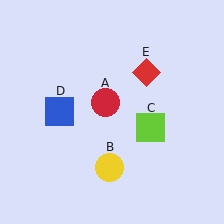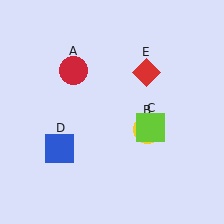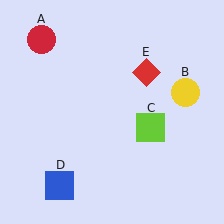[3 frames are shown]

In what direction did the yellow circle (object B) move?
The yellow circle (object B) moved up and to the right.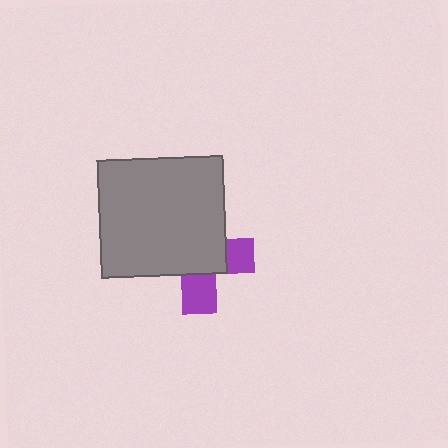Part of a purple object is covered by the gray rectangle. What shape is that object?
It is a cross.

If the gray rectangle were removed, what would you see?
You would see the complete purple cross.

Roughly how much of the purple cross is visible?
A small part of it is visible (roughly 35%).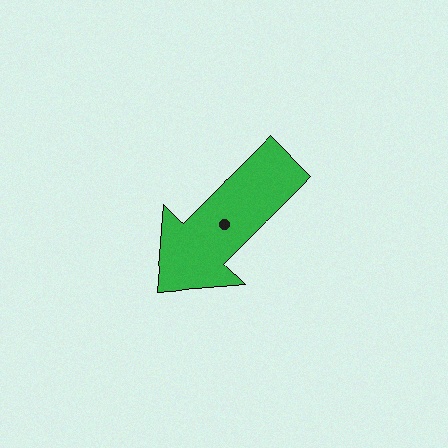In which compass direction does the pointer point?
Southwest.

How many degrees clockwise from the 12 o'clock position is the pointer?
Approximately 225 degrees.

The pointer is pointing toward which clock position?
Roughly 8 o'clock.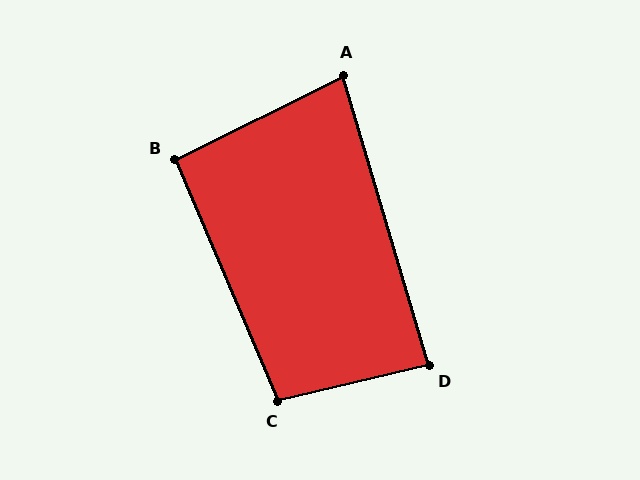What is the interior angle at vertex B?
Approximately 93 degrees (approximately right).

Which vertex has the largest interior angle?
C, at approximately 100 degrees.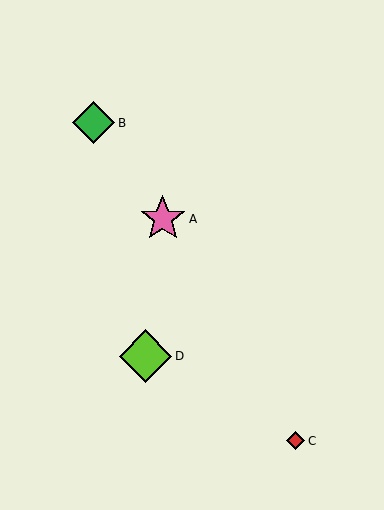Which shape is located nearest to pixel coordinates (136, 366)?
The lime diamond (labeled D) at (145, 356) is nearest to that location.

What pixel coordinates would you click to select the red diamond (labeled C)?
Click at (296, 441) to select the red diamond C.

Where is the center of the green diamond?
The center of the green diamond is at (93, 123).